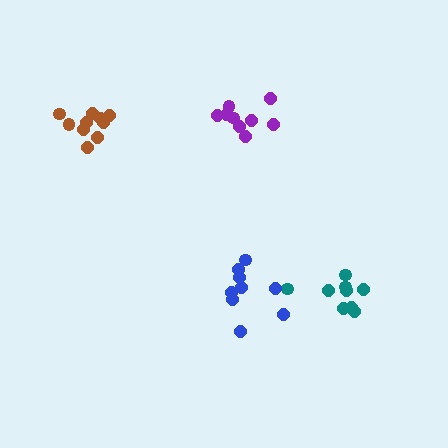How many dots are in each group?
Group 1: 9 dots, Group 2: 9 dots, Group 3: 9 dots, Group 4: 10 dots (37 total).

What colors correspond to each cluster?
The clusters are colored: purple, teal, blue, brown.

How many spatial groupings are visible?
There are 4 spatial groupings.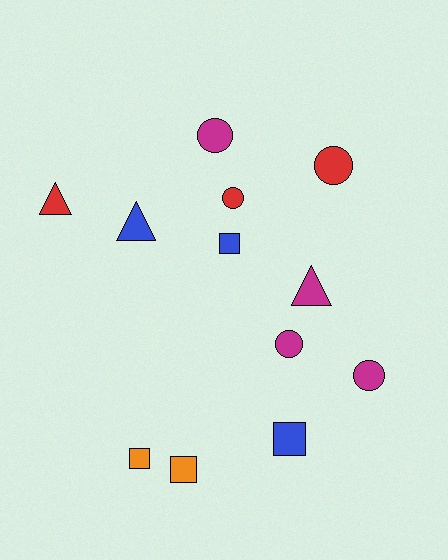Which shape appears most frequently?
Circle, with 5 objects.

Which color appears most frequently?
Magenta, with 4 objects.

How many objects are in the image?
There are 12 objects.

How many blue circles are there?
There are no blue circles.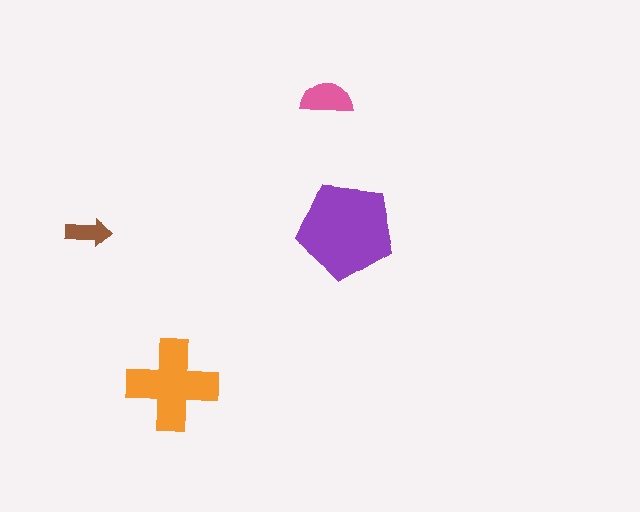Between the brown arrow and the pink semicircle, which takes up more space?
The pink semicircle.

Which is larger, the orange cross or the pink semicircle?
The orange cross.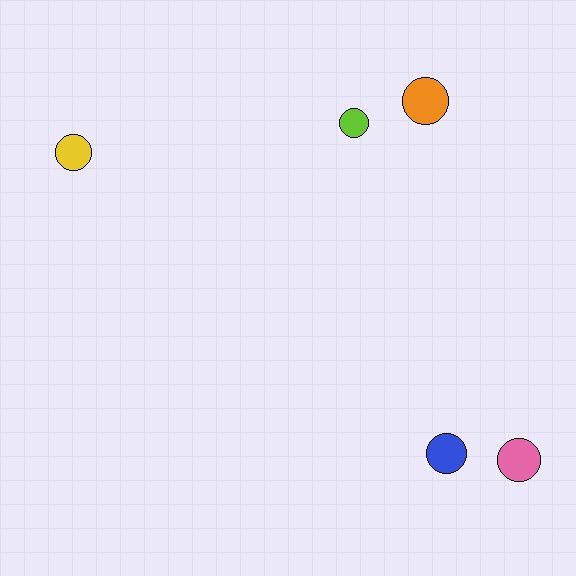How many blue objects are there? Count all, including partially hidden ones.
There is 1 blue object.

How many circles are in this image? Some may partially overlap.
There are 5 circles.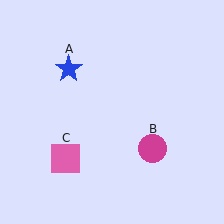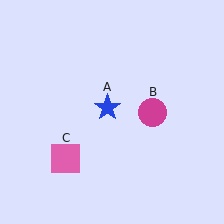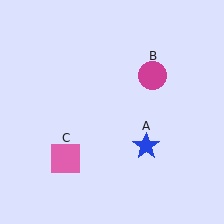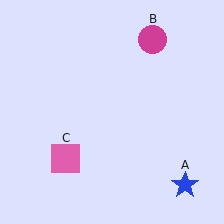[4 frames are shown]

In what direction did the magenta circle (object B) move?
The magenta circle (object B) moved up.